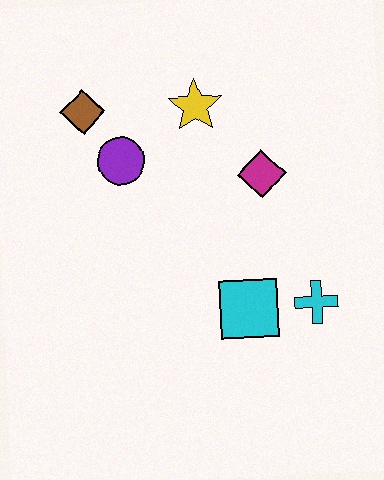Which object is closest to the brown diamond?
The purple circle is closest to the brown diamond.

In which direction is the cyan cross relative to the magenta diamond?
The cyan cross is below the magenta diamond.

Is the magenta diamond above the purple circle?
No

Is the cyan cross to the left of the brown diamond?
No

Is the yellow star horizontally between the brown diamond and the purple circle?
No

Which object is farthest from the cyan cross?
The brown diamond is farthest from the cyan cross.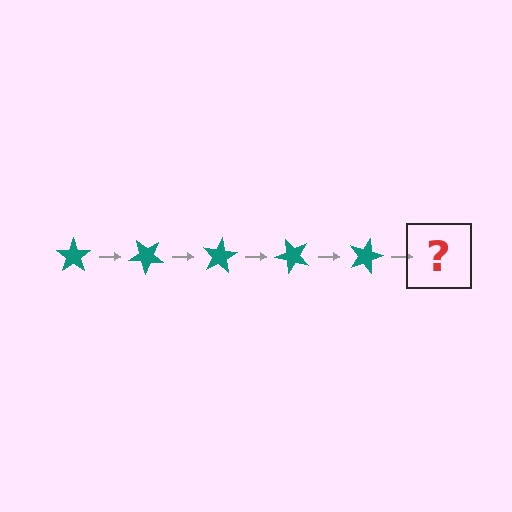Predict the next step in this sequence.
The next step is a teal star rotated 200 degrees.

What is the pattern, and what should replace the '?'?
The pattern is that the star rotates 40 degrees each step. The '?' should be a teal star rotated 200 degrees.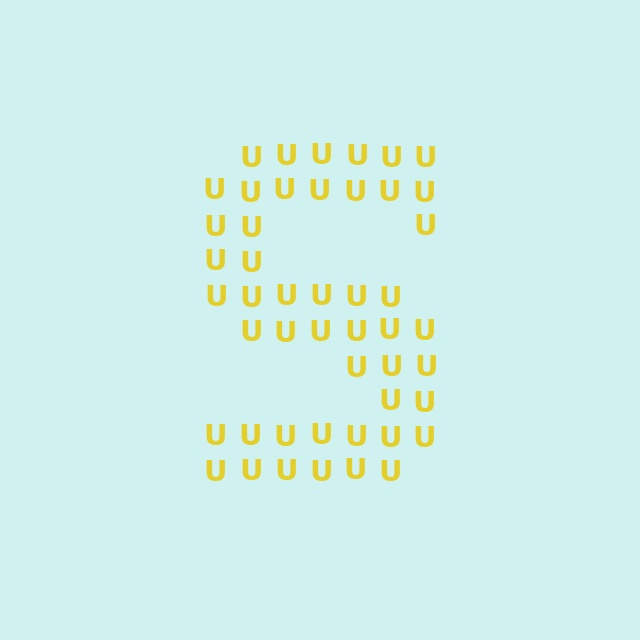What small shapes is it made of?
It is made of small letter U's.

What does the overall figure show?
The overall figure shows the letter S.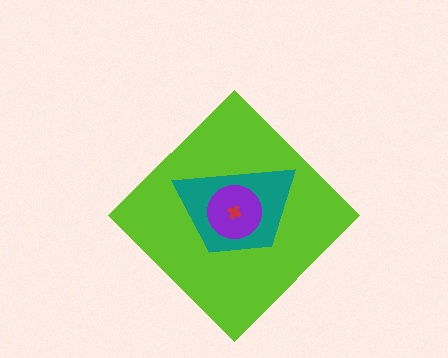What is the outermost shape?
The lime diamond.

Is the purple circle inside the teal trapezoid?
Yes.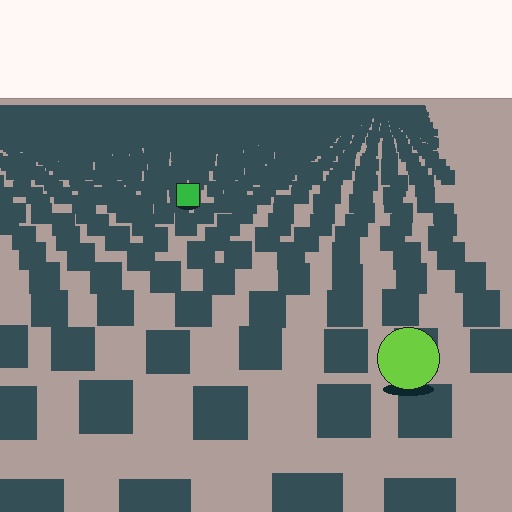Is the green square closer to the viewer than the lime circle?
No. The lime circle is closer — you can tell from the texture gradient: the ground texture is coarser near it.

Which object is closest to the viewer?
The lime circle is closest. The texture marks near it are larger and more spread out.